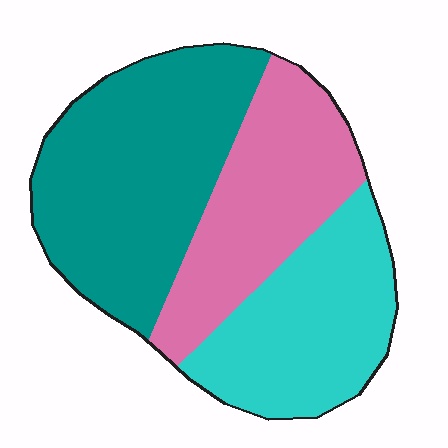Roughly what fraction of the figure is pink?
Pink covers 29% of the figure.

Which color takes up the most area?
Teal, at roughly 40%.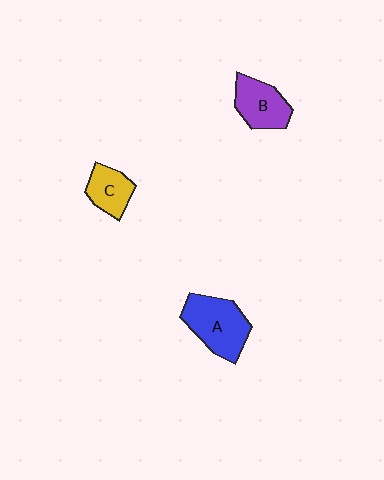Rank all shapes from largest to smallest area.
From largest to smallest: A (blue), B (purple), C (yellow).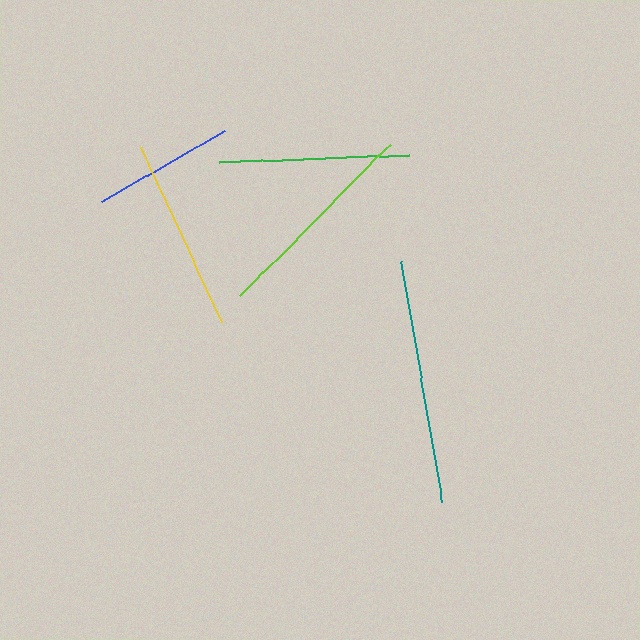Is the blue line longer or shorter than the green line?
The green line is longer than the blue line.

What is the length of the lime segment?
The lime segment is approximately 213 pixels long.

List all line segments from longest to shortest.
From longest to shortest: teal, lime, yellow, green, blue.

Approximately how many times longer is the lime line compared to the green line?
The lime line is approximately 1.1 times the length of the green line.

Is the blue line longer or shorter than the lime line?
The lime line is longer than the blue line.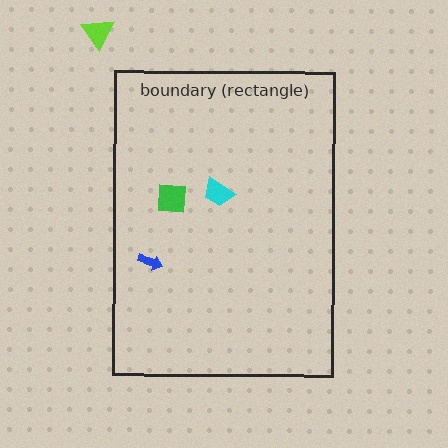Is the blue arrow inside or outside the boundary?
Inside.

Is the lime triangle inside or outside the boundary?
Outside.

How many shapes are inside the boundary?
3 inside, 1 outside.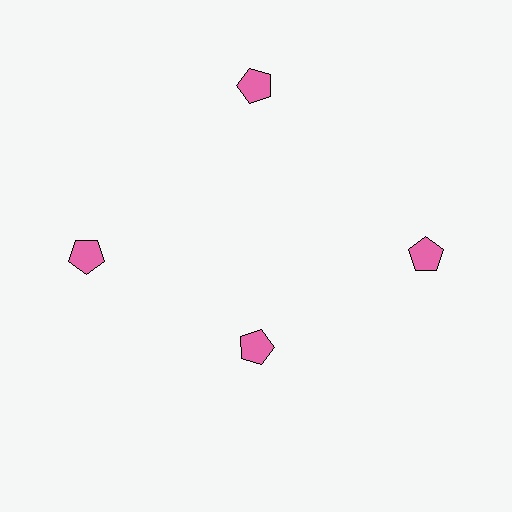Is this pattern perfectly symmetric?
No. The 4 pink pentagons are arranged in a ring, but one element near the 6 o'clock position is pulled inward toward the center, breaking the 4-fold rotational symmetry.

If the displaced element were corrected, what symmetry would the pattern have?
It would have 4-fold rotational symmetry — the pattern would map onto itself every 90 degrees.